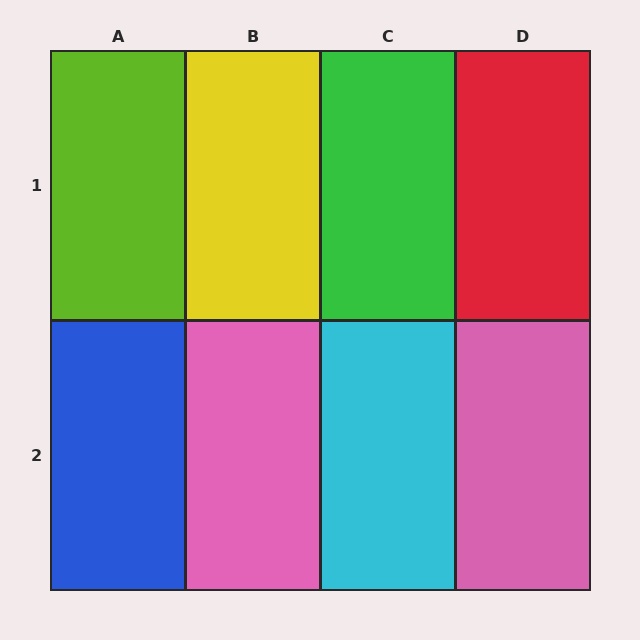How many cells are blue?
1 cell is blue.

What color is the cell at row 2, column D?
Pink.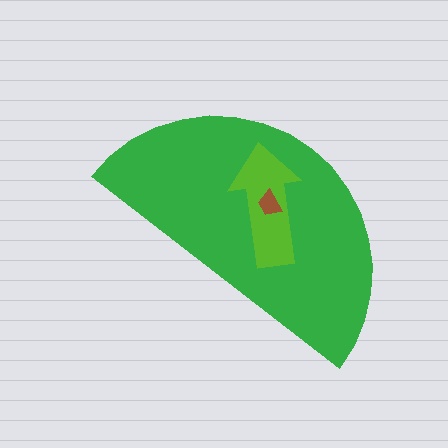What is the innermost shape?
The brown trapezoid.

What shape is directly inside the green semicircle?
The lime arrow.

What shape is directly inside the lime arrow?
The brown trapezoid.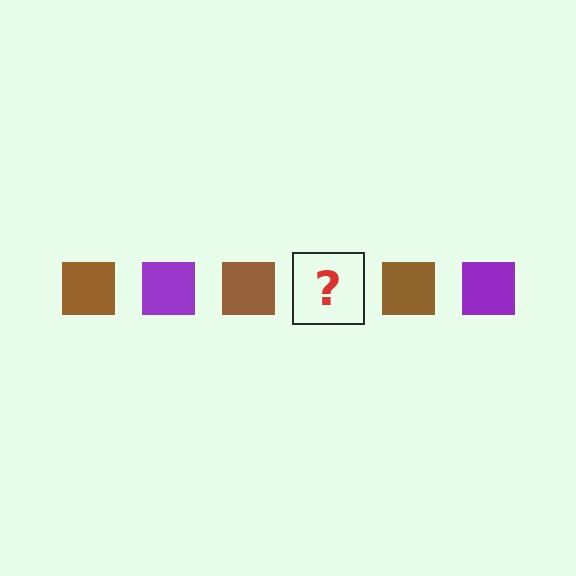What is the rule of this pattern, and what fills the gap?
The rule is that the pattern cycles through brown, purple squares. The gap should be filled with a purple square.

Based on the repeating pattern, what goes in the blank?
The blank should be a purple square.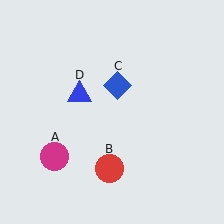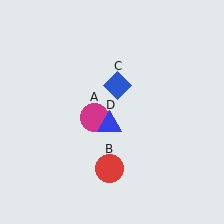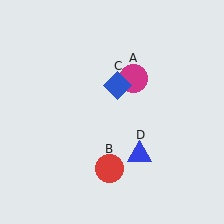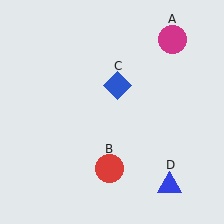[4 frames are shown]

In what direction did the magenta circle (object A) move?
The magenta circle (object A) moved up and to the right.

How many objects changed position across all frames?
2 objects changed position: magenta circle (object A), blue triangle (object D).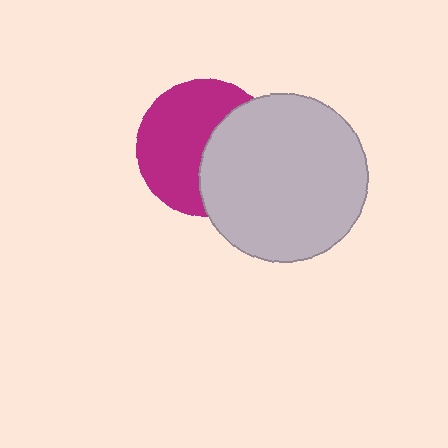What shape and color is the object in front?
The object in front is a light gray circle.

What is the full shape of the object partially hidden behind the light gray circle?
The partially hidden object is a magenta circle.